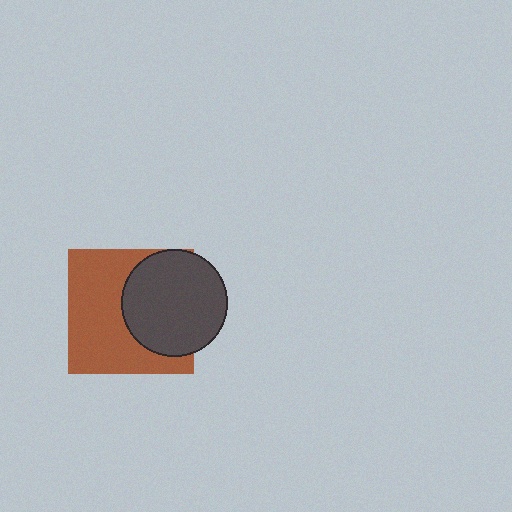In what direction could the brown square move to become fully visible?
The brown square could move left. That would shift it out from behind the dark gray circle entirely.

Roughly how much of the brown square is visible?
About half of it is visible (roughly 58%).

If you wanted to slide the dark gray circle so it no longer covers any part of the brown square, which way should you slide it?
Slide it right — that is the most direct way to separate the two shapes.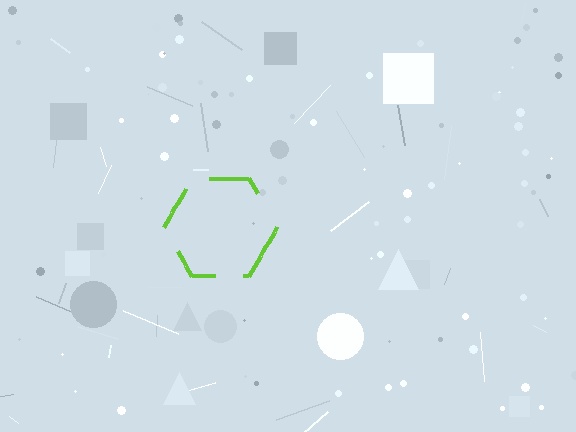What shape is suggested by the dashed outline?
The dashed outline suggests a hexagon.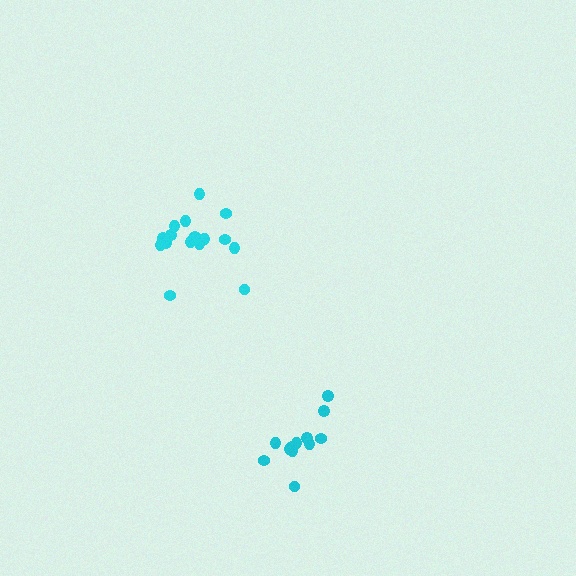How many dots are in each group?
Group 1: 12 dots, Group 2: 17 dots (29 total).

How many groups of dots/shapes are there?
There are 2 groups.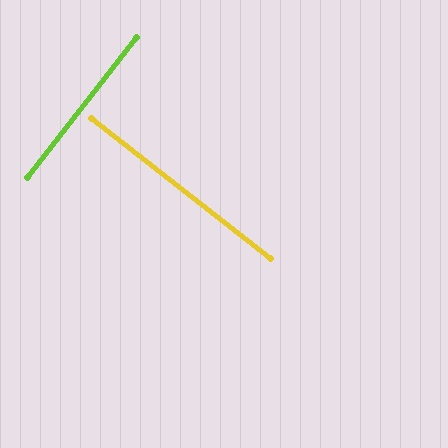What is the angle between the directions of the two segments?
Approximately 90 degrees.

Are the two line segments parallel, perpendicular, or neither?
Perpendicular — they meet at approximately 90°.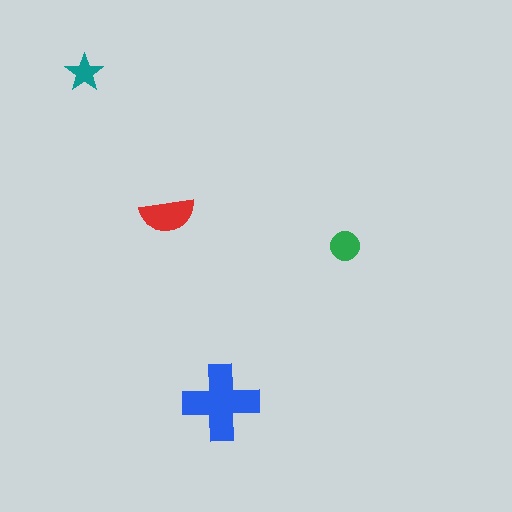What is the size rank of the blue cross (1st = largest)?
1st.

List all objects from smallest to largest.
The teal star, the green circle, the red semicircle, the blue cross.